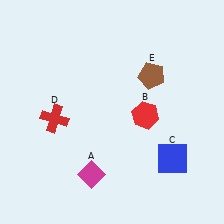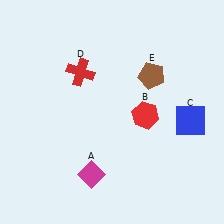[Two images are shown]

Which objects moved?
The objects that moved are: the blue square (C), the red cross (D).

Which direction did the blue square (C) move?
The blue square (C) moved up.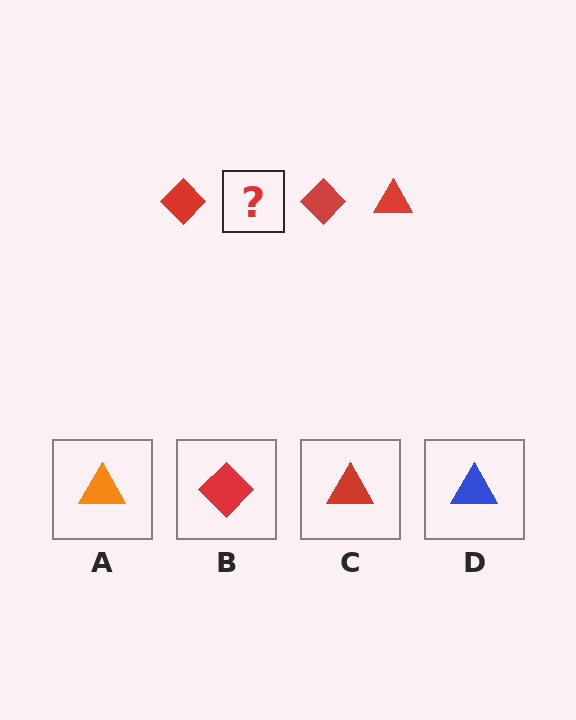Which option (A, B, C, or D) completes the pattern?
C.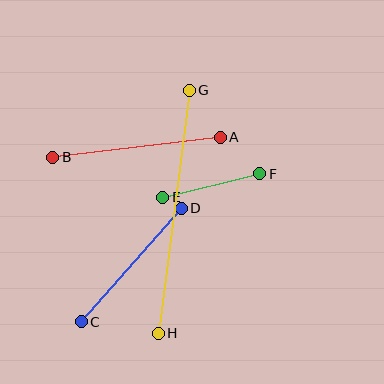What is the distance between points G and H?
The distance is approximately 245 pixels.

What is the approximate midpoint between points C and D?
The midpoint is at approximately (131, 265) pixels.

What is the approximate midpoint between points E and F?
The midpoint is at approximately (211, 186) pixels.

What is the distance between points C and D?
The distance is approximately 151 pixels.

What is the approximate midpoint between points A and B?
The midpoint is at approximately (136, 147) pixels.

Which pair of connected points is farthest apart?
Points G and H are farthest apart.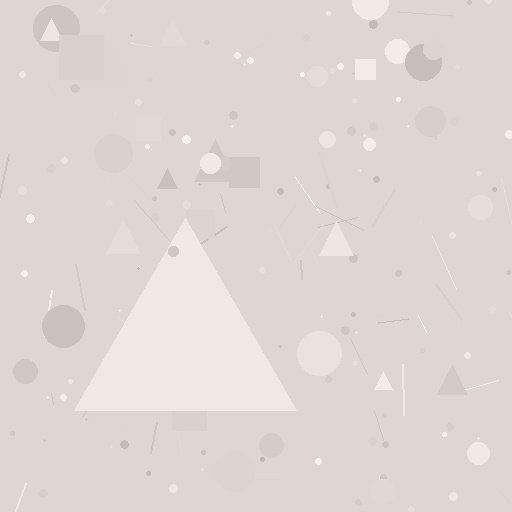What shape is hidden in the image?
A triangle is hidden in the image.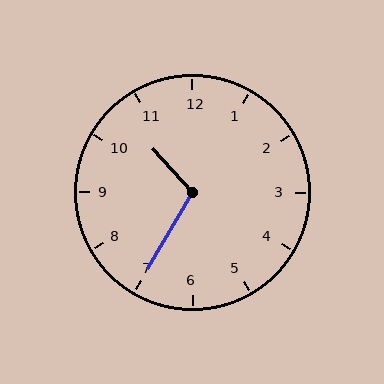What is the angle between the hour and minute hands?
Approximately 108 degrees.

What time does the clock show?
10:35.